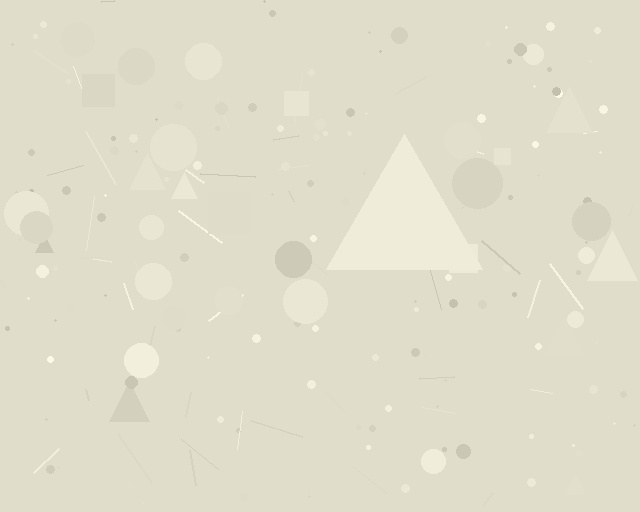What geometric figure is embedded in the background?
A triangle is embedded in the background.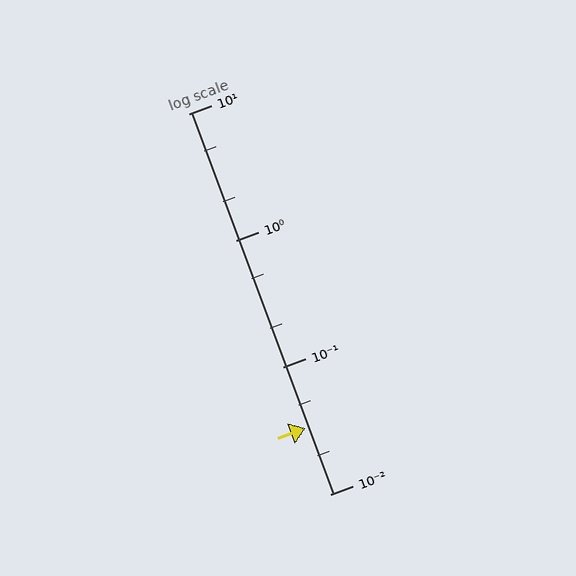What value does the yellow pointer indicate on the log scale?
The pointer indicates approximately 0.033.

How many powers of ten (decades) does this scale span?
The scale spans 3 decades, from 0.01 to 10.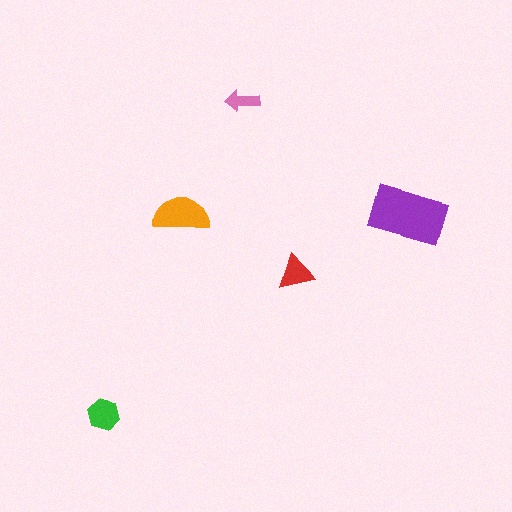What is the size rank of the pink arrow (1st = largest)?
5th.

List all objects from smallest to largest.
The pink arrow, the red triangle, the green hexagon, the orange semicircle, the purple rectangle.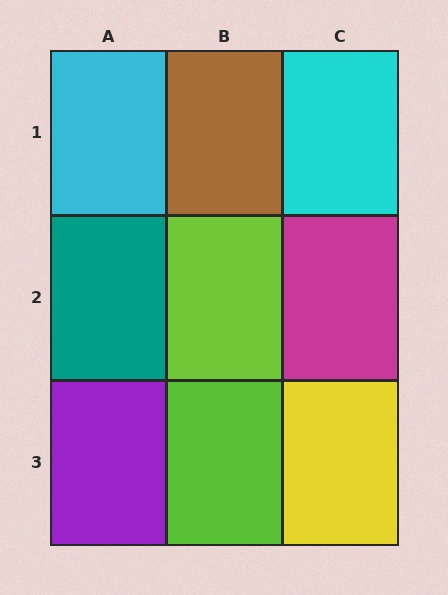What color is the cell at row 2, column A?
Teal.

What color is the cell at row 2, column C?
Magenta.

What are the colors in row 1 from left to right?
Cyan, brown, cyan.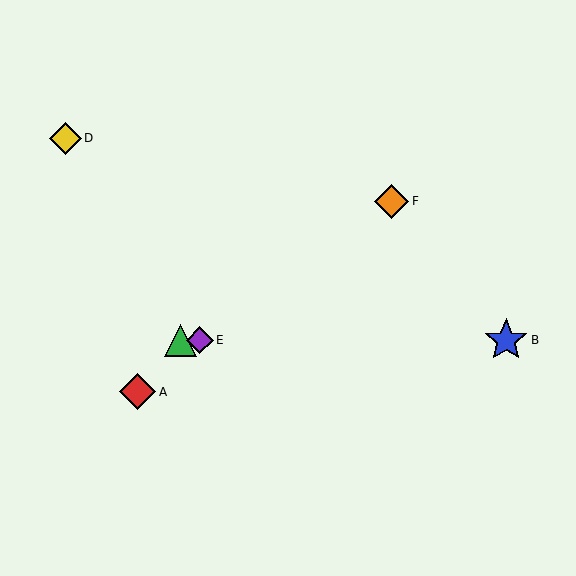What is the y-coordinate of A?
Object A is at y≈392.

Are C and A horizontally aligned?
No, C is at y≈340 and A is at y≈392.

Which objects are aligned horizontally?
Objects B, C, E are aligned horizontally.